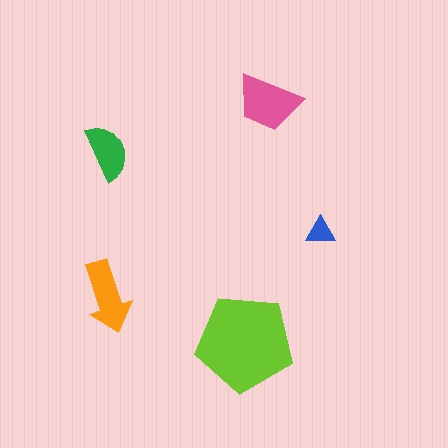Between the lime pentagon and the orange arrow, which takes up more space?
The lime pentagon.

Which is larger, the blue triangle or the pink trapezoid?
The pink trapezoid.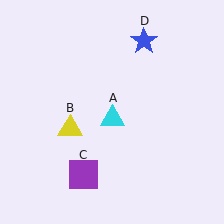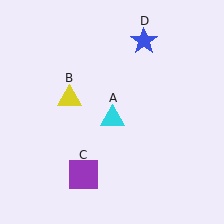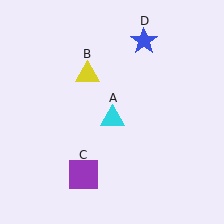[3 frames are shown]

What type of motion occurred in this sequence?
The yellow triangle (object B) rotated clockwise around the center of the scene.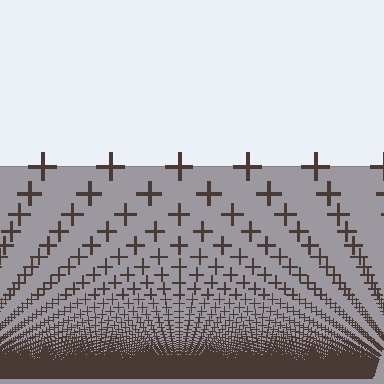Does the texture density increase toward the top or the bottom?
Density increases toward the bottom.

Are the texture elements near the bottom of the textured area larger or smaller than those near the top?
Smaller. The gradient is inverted — elements near the bottom are smaller and denser.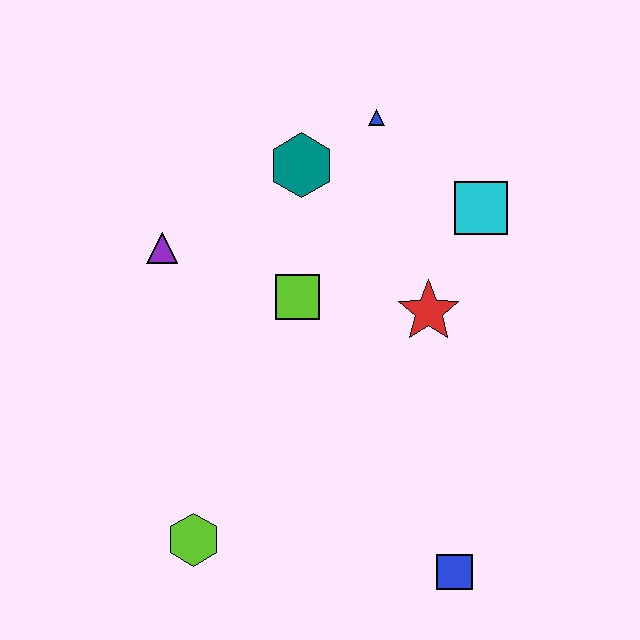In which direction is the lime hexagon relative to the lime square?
The lime hexagon is below the lime square.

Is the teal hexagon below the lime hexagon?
No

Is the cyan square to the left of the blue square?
No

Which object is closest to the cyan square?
The red star is closest to the cyan square.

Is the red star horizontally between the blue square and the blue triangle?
Yes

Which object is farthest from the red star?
The lime hexagon is farthest from the red star.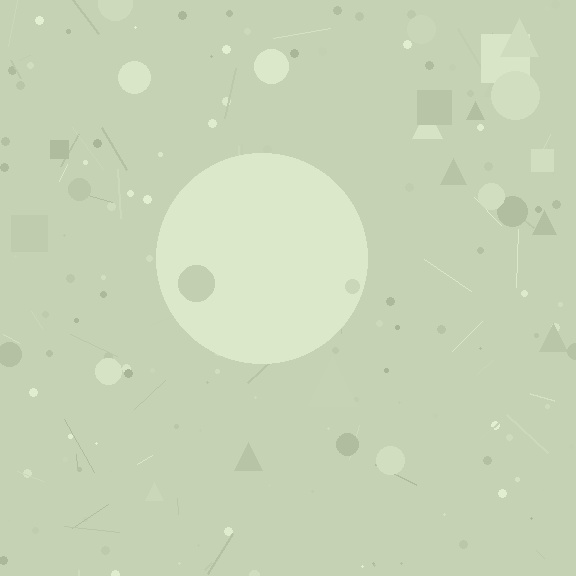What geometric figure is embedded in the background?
A circle is embedded in the background.